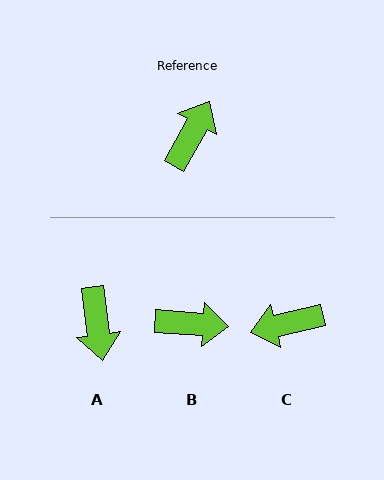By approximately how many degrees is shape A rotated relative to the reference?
Approximately 143 degrees clockwise.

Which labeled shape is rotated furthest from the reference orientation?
A, about 143 degrees away.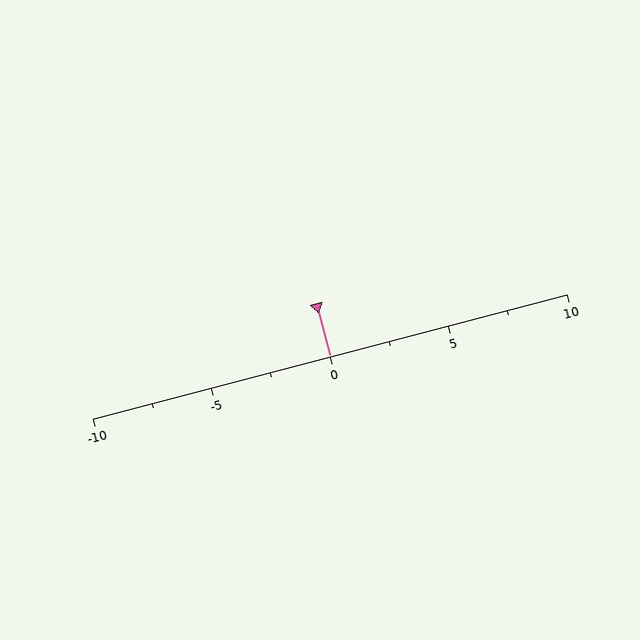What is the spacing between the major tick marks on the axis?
The major ticks are spaced 5 apart.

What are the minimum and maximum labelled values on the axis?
The axis runs from -10 to 10.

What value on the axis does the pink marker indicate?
The marker indicates approximately 0.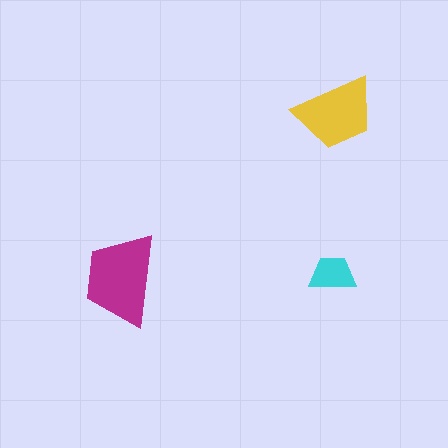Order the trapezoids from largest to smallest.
the magenta one, the yellow one, the cyan one.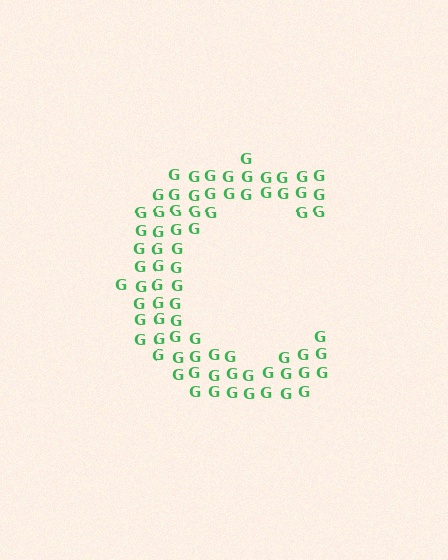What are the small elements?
The small elements are letter G's.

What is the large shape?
The large shape is the letter C.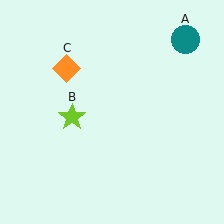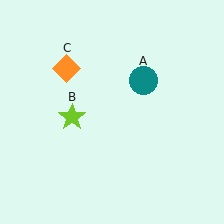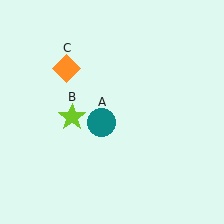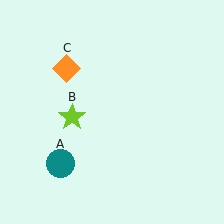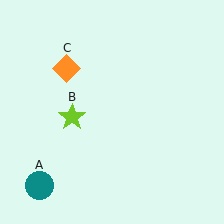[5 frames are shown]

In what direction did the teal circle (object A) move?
The teal circle (object A) moved down and to the left.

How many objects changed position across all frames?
1 object changed position: teal circle (object A).